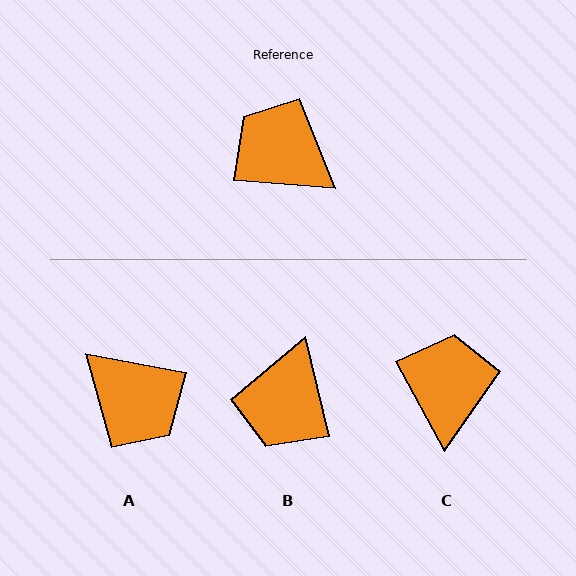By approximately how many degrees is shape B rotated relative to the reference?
Approximately 108 degrees counter-clockwise.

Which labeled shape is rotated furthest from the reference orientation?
A, about 174 degrees away.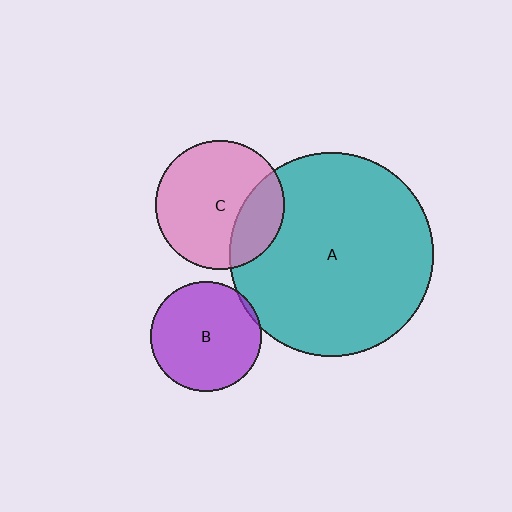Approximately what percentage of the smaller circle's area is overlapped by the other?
Approximately 25%.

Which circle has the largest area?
Circle A (teal).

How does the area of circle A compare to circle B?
Approximately 3.4 times.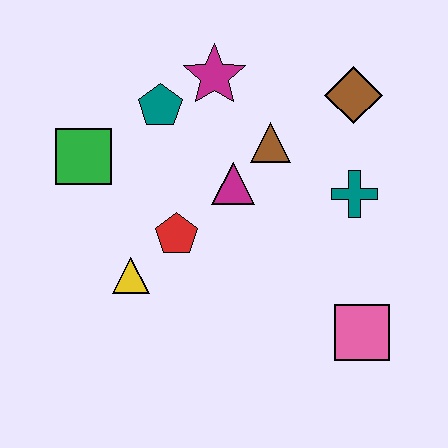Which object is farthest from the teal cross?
The green square is farthest from the teal cross.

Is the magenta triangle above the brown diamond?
No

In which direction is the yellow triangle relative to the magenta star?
The yellow triangle is below the magenta star.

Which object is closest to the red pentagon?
The yellow triangle is closest to the red pentagon.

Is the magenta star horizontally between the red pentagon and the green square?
No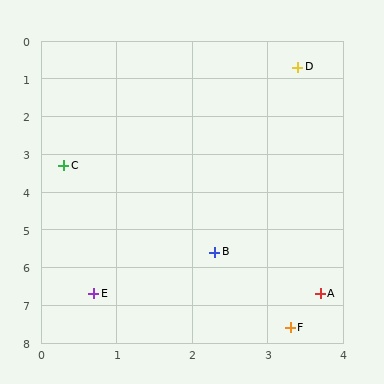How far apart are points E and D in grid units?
Points E and D are about 6.6 grid units apart.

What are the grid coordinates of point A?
Point A is at approximately (3.7, 6.7).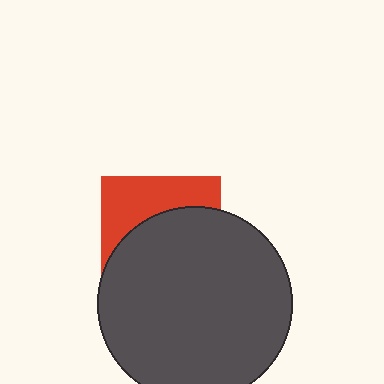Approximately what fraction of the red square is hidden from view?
Roughly 62% of the red square is hidden behind the dark gray circle.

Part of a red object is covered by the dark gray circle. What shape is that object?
It is a square.